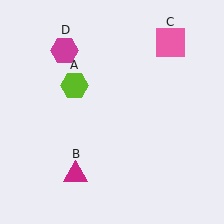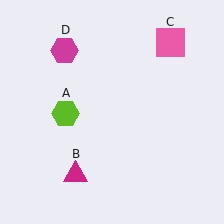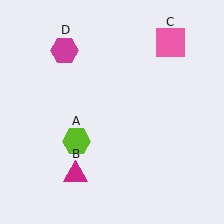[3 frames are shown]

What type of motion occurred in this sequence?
The lime hexagon (object A) rotated counterclockwise around the center of the scene.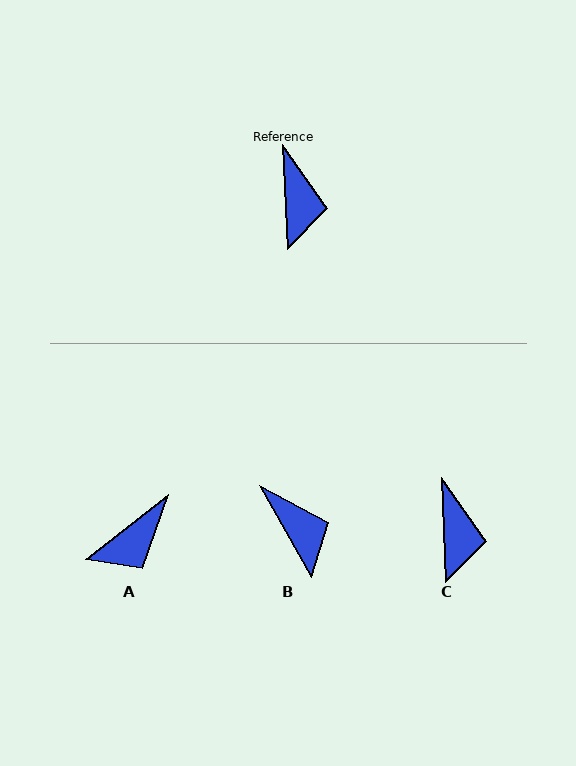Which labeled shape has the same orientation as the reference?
C.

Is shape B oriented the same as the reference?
No, it is off by about 27 degrees.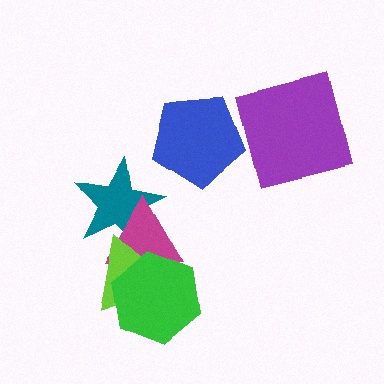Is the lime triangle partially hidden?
Yes, it is partially covered by another shape.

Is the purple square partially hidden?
No, no other shape covers it.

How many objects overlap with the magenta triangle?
3 objects overlap with the magenta triangle.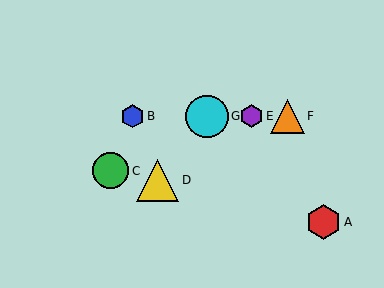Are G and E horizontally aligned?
Yes, both are at y≈116.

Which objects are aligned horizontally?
Objects B, E, F, G are aligned horizontally.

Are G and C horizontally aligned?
No, G is at y≈116 and C is at y≈171.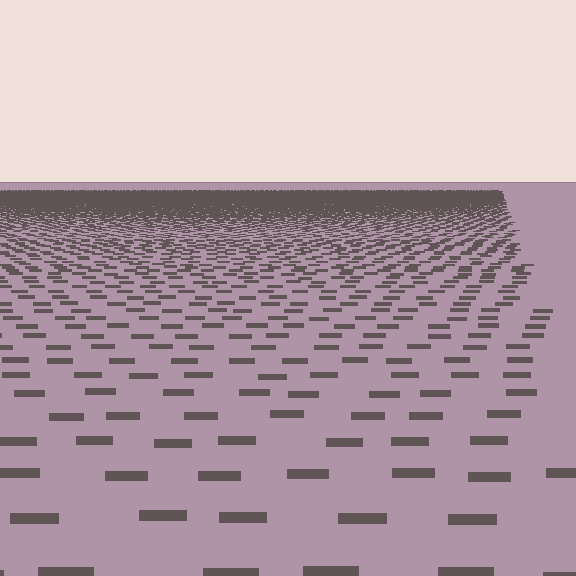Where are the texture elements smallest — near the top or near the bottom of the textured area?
Near the top.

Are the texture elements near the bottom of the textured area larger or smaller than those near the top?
Larger. Near the bottom, elements are closer to the viewer and appear at a bigger on-screen size.